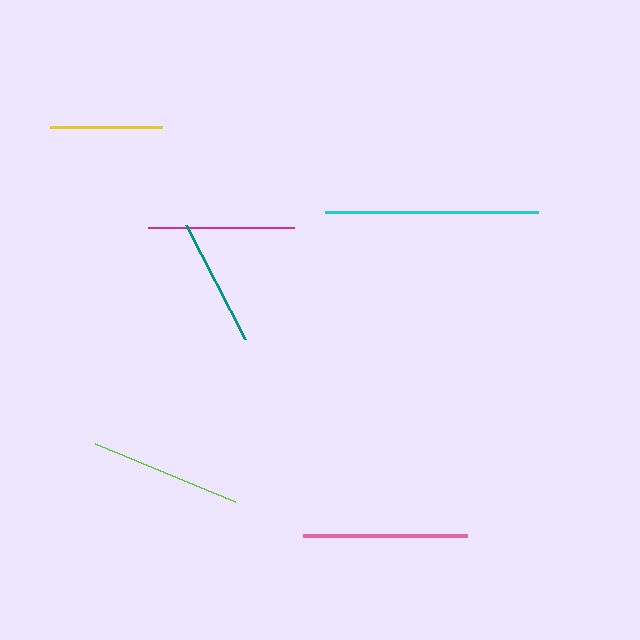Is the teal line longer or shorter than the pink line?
The pink line is longer than the teal line.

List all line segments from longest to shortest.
From longest to shortest: cyan, pink, lime, magenta, teal, yellow.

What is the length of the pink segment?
The pink segment is approximately 164 pixels long.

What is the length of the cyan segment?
The cyan segment is approximately 213 pixels long.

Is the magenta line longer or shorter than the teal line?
The magenta line is longer than the teal line.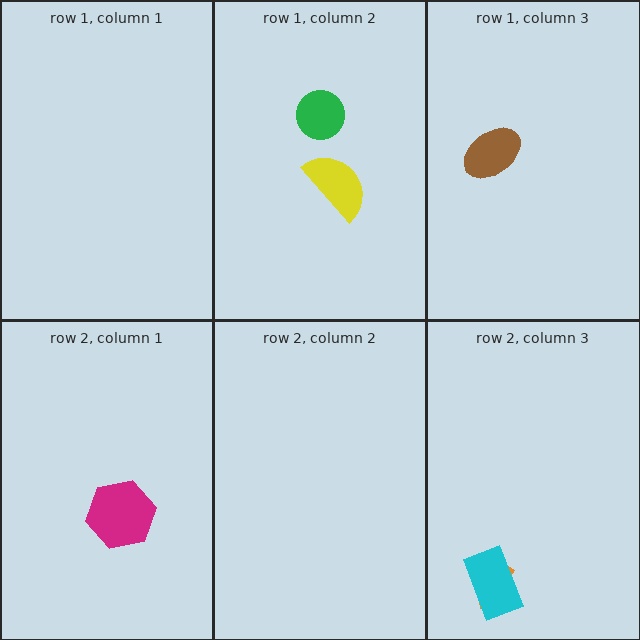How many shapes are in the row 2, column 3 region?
2.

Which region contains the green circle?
The row 1, column 2 region.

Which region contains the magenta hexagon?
The row 2, column 1 region.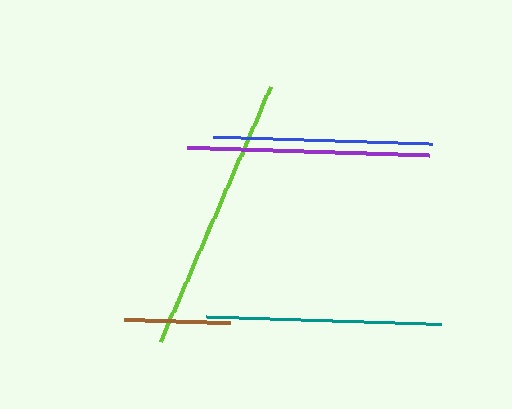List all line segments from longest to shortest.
From longest to shortest: lime, purple, teal, blue, brown.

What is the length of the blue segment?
The blue segment is approximately 219 pixels long.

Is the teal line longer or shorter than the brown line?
The teal line is longer than the brown line.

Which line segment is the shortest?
The brown line is the shortest at approximately 106 pixels.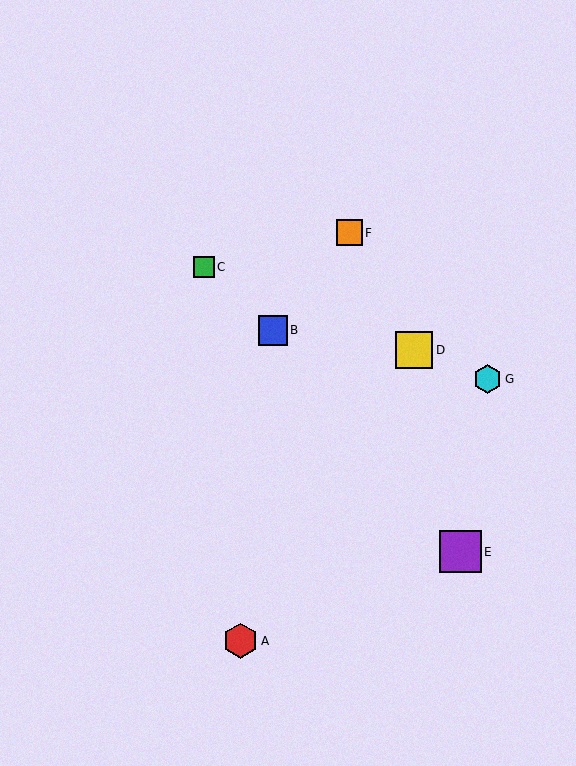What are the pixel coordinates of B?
Object B is at (273, 330).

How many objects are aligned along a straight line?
3 objects (C, D, G) are aligned along a straight line.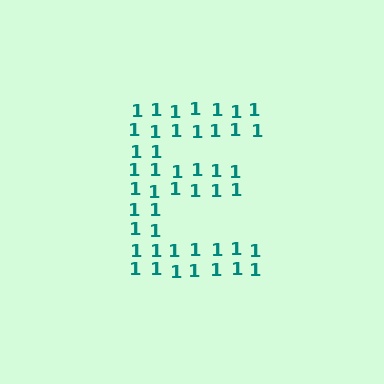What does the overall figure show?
The overall figure shows the letter E.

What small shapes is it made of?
It is made of small digit 1's.